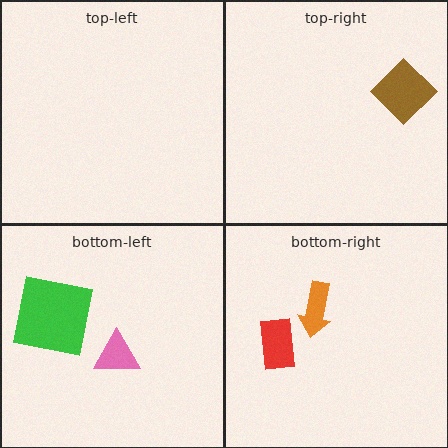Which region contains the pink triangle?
The bottom-left region.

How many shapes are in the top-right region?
1.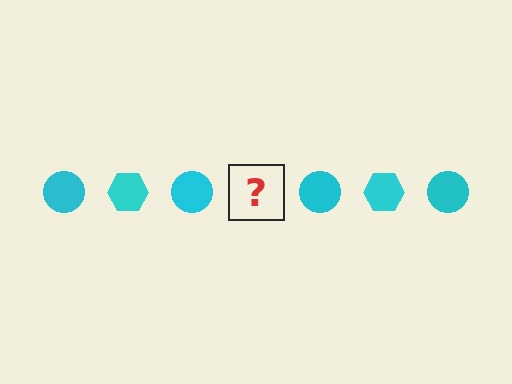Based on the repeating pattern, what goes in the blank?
The blank should be a cyan hexagon.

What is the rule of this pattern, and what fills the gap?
The rule is that the pattern cycles through circle, hexagon shapes in cyan. The gap should be filled with a cyan hexagon.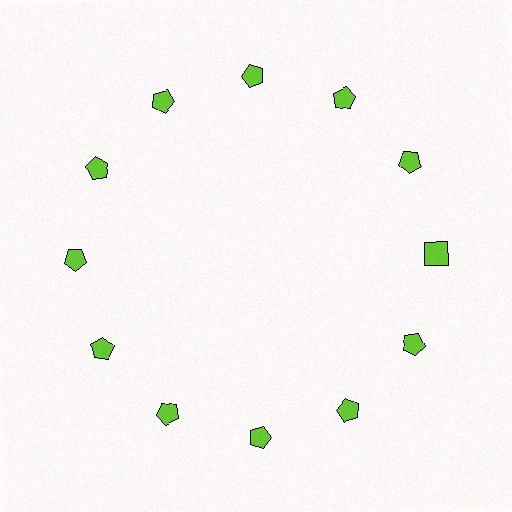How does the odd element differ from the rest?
It has a different shape: square instead of pentagon.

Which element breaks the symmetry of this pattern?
The lime square at roughly the 3 o'clock position breaks the symmetry. All other shapes are lime pentagons.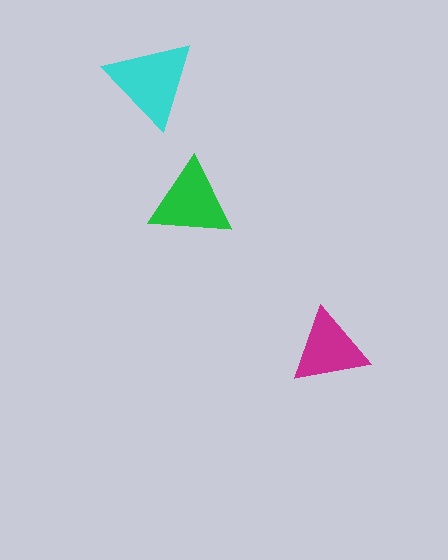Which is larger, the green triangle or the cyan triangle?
The cyan one.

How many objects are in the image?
There are 3 objects in the image.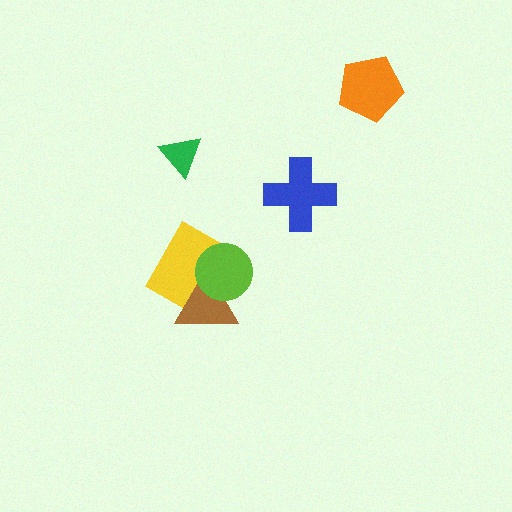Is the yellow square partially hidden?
Yes, it is partially covered by another shape.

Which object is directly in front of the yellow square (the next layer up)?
The brown triangle is directly in front of the yellow square.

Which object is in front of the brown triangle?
The lime circle is in front of the brown triangle.